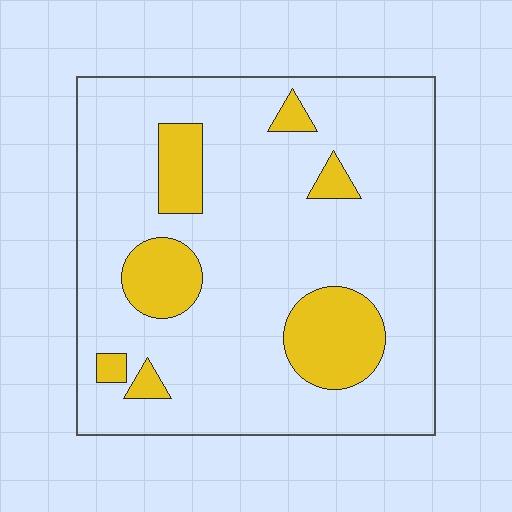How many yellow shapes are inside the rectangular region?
7.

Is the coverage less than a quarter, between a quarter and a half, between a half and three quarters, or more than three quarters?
Less than a quarter.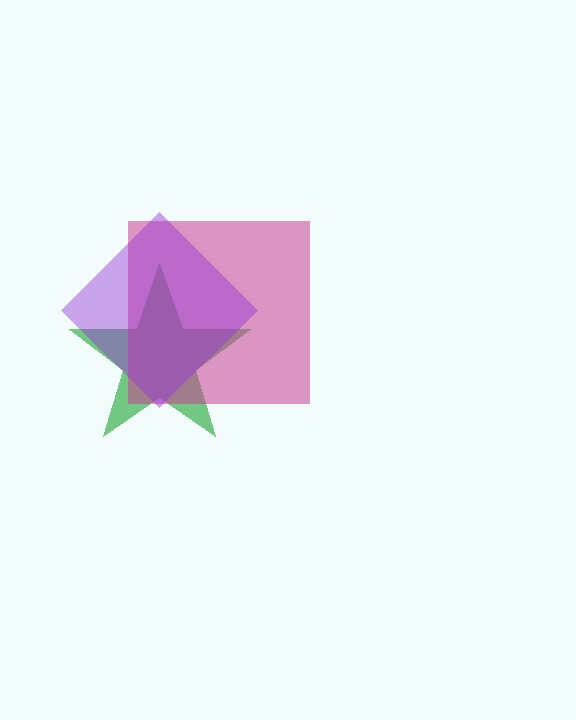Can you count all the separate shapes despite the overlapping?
Yes, there are 3 separate shapes.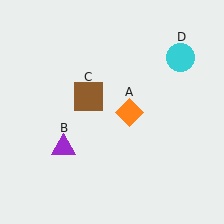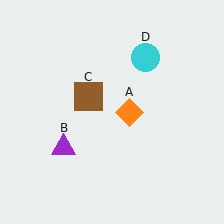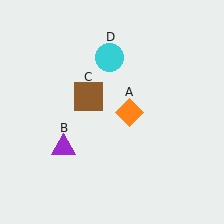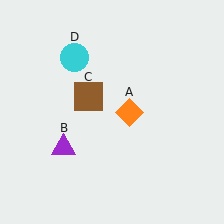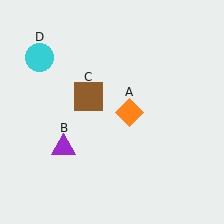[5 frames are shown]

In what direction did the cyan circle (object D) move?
The cyan circle (object D) moved left.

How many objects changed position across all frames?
1 object changed position: cyan circle (object D).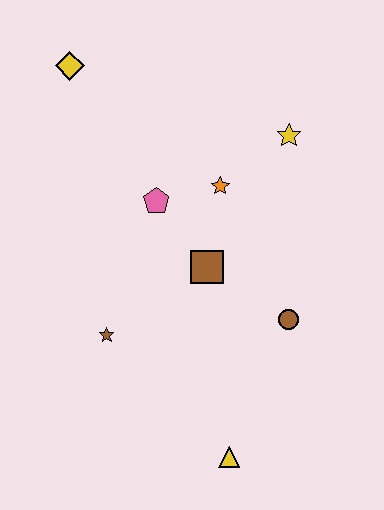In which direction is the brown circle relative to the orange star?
The brown circle is below the orange star.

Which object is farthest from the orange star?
The yellow triangle is farthest from the orange star.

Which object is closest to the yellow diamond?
The pink pentagon is closest to the yellow diamond.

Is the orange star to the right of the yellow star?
No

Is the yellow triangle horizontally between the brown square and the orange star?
No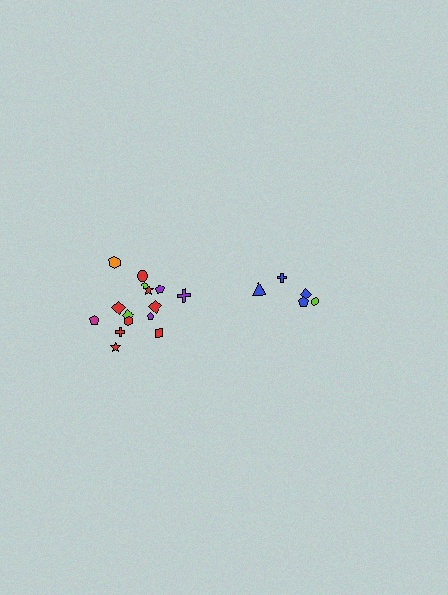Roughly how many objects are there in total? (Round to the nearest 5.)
Roughly 20 objects in total.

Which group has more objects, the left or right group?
The left group.